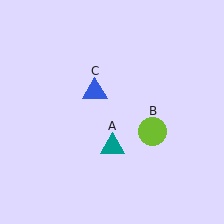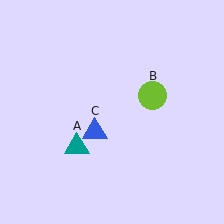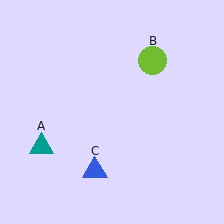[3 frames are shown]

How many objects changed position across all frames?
3 objects changed position: teal triangle (object A), lime circle (object B), blue triangle (object C).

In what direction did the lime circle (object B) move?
The lime circle (object B) moved up.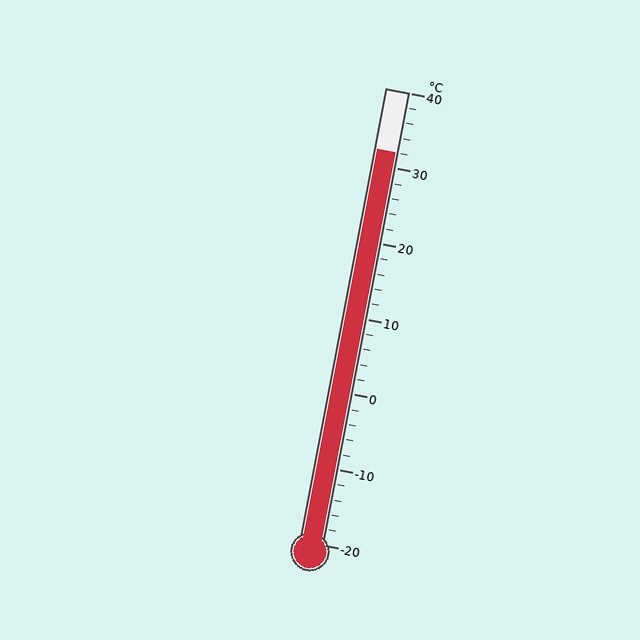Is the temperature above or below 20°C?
The temperature is above 20°C.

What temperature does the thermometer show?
The thermometer shows approximately 32°C.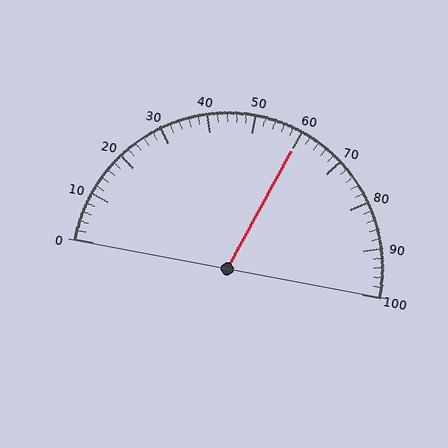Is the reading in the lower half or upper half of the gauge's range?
The reading is in the upper half of the range (0 to 100).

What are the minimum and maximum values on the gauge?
The gauge ranges from 0 to 100.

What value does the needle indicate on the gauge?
The needle indicates approximately 60.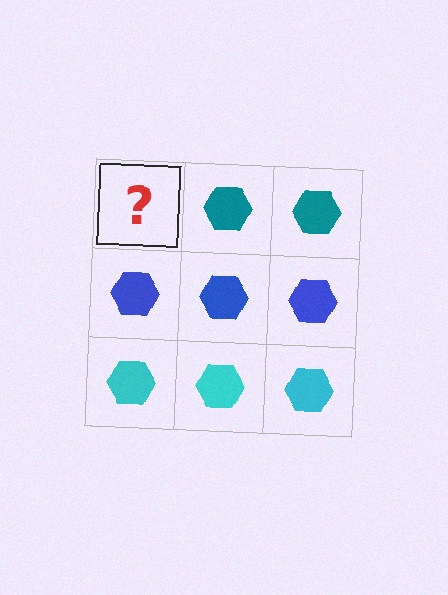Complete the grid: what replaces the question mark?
The question mark should be replaced with a teal hexagon.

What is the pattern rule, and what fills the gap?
The rule is that each row has a consistent color. The gap should be filled with a teal hexagon.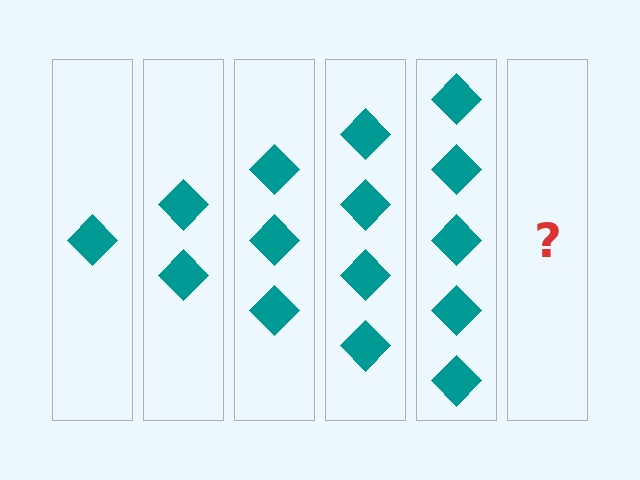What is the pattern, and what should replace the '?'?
The pattern is that each step adds one more diamond. The '?' should be 6 diamonds.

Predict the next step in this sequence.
The next step is 6 diamonds.